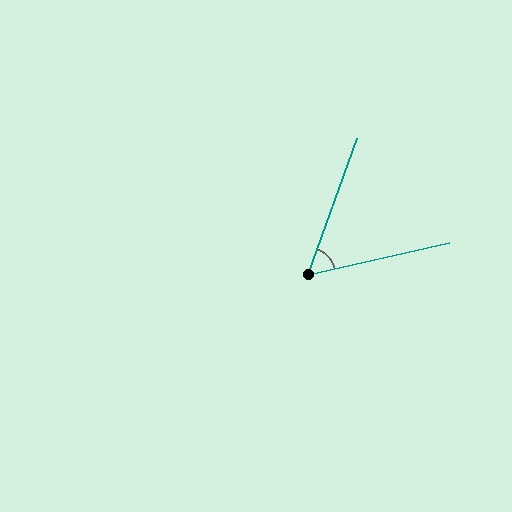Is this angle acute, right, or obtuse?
It is acute.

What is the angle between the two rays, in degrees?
Approximately 57 degrees.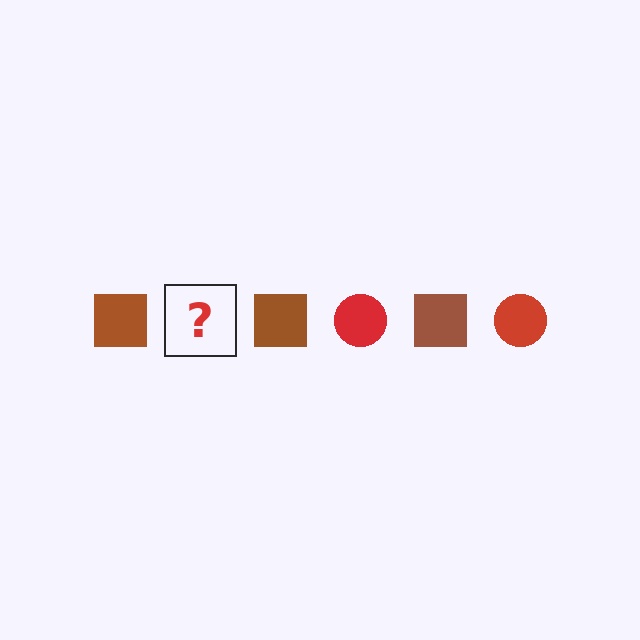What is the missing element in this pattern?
The missing element is a red circle.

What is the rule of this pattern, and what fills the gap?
The rule is that the pattern alternates between brown square and red circle. The gap should be filled with a red circle.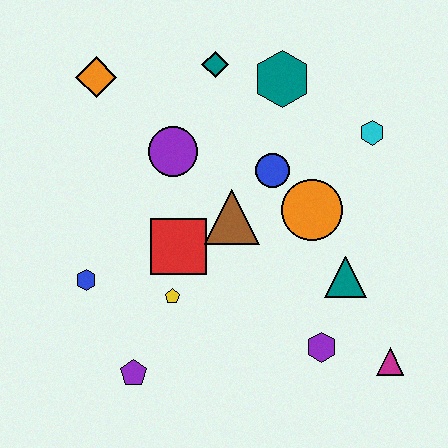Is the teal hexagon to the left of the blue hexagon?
No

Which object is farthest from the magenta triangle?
The orange diamond is farthest from the magenta triangle.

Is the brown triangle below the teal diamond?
Yes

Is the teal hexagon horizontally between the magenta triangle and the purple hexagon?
No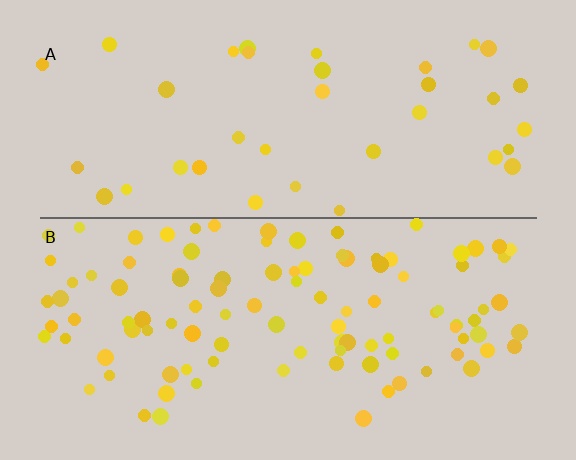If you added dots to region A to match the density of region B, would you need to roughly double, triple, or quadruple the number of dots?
Approximately triple.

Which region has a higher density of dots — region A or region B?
B (the bottom).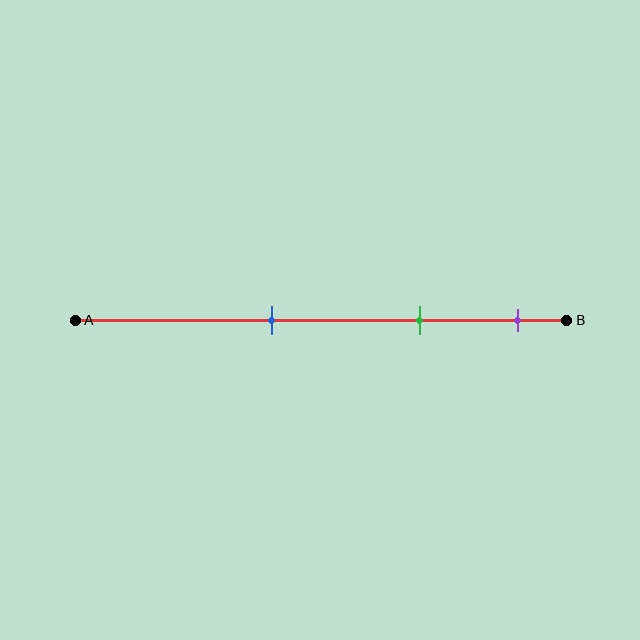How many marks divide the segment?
There are 3 marks dividing the segment.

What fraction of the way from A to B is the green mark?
The green mark is approximately 70% (0.7) of the way from A to B.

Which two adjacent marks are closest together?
The green and purple marks are the closest adjacent pair.